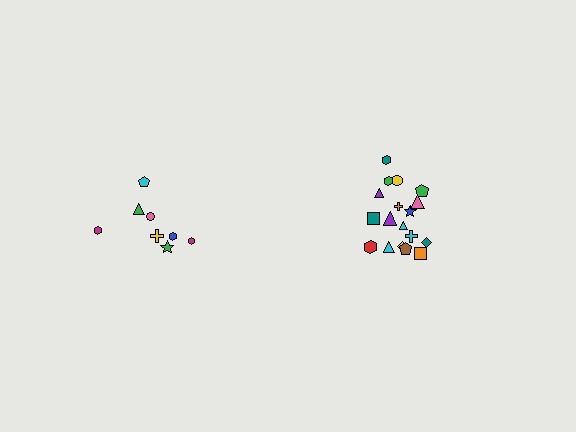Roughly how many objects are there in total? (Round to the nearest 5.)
Roughly 25 objects in total.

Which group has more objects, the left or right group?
The right group.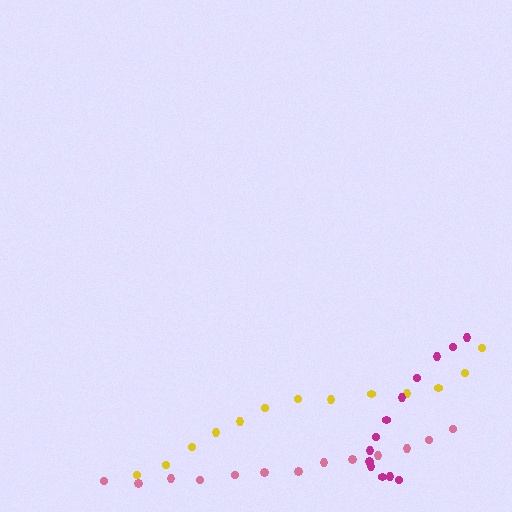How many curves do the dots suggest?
There are 3 distinct paths.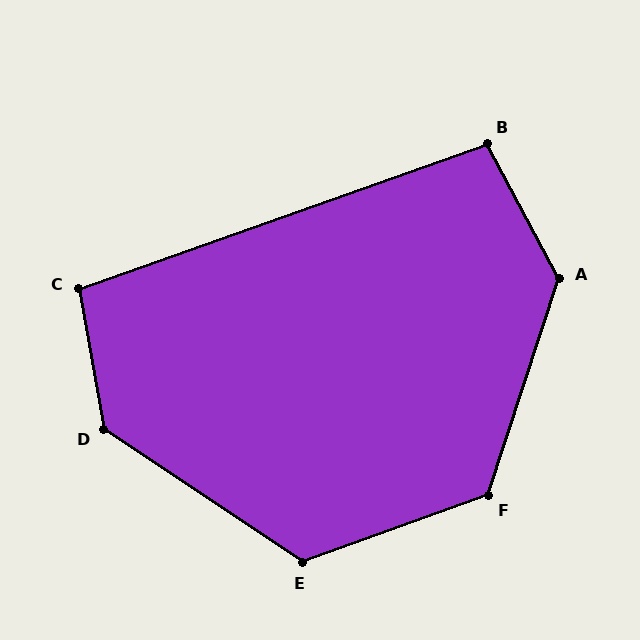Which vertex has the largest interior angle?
A, at approximately 134 degrees.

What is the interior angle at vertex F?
Approximately 128 degrees (obtuse).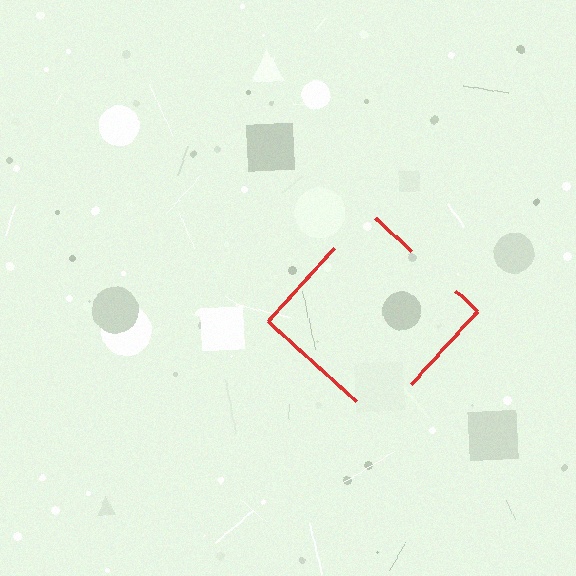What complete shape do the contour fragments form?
The contour fragments form a diamond.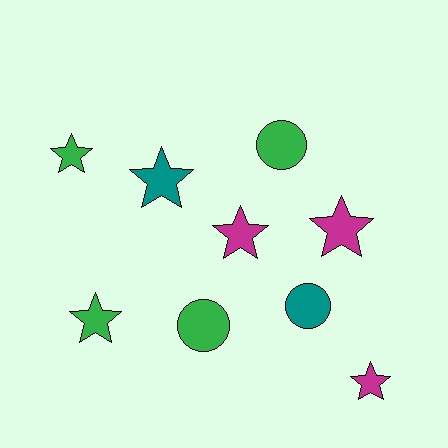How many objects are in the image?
There are 9 objects.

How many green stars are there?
There are 2 green stars.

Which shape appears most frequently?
Star, with 6 objects.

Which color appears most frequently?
Green, with 4 objects.